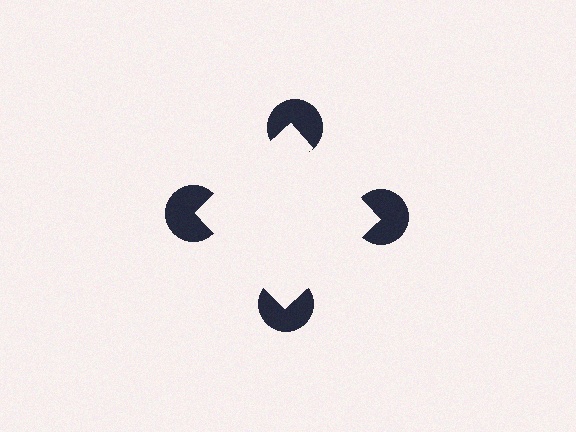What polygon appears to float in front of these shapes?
An illusory square — its edges are inferred from the aligned wedge cuts in the pac-man discs, not physically drawn.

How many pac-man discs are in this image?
There are 4 — one at each vertex of the illusory square.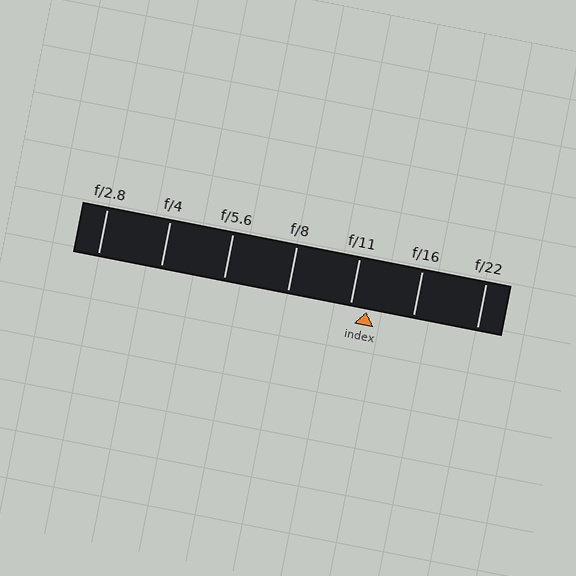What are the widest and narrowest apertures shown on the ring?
The widest aperture shown is f/2.8 and the narrowest is f/22.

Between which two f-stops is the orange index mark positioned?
The index mark is between f/11 and f/16.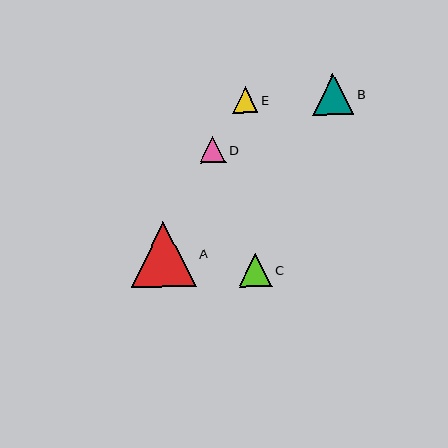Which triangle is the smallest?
Triangle D is the smallest with a size of approximately 26 pixels.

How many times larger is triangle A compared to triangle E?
Triangle A is approximately 2.5 times the size of triangle E.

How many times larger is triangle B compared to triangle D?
Triangle B is approximately 1.6 times the size of triangle D.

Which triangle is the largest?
Triangle A is the largest with a size of approximately 65 pixels.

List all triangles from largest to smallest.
From largest to smallest: A, B, C, E, D.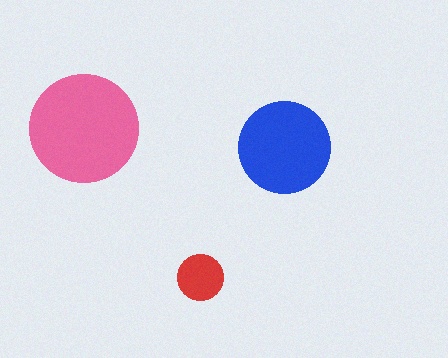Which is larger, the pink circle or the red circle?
The pink one.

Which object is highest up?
The pink circle is topmost.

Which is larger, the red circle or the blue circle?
The blue one.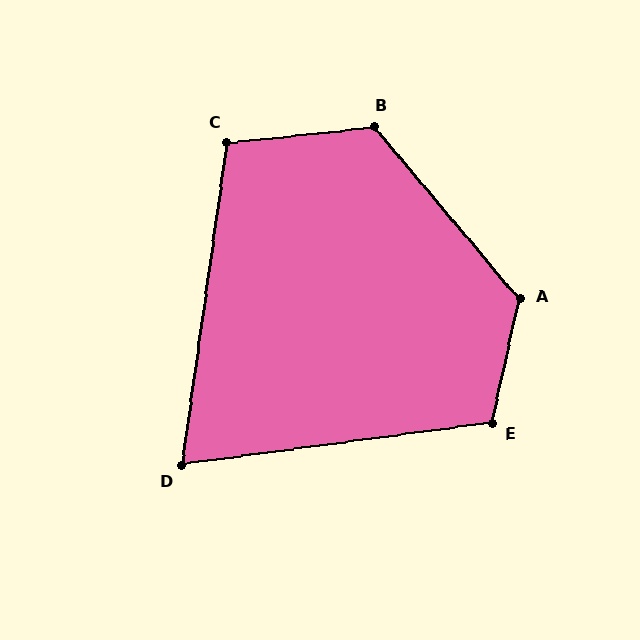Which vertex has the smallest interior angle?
D, at approximately 74 degrees.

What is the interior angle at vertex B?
Approximately 124 degrees (obtuse).